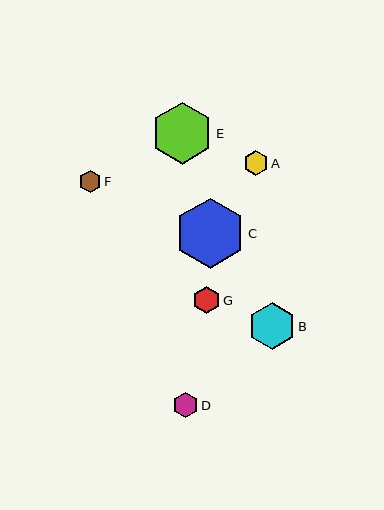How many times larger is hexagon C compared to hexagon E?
Hexagon C is approximately 1.1 times the size of hexagon E.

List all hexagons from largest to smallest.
From largest to smallest: C, E, B, G, D, A, F.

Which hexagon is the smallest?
Hexagon F is the smallest with a size of approximately 23 pixels.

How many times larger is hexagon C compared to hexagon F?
Hexagon C is approximately 3.1 times the size of hexagon F.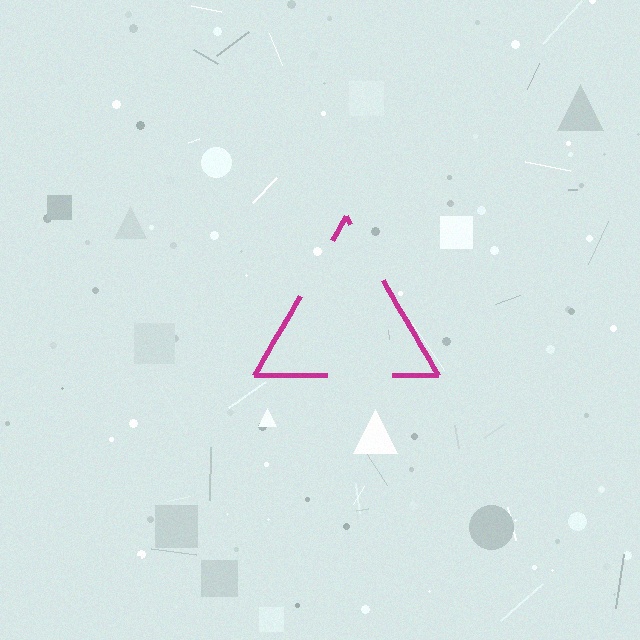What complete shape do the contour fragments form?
The contour fragments form a triangle.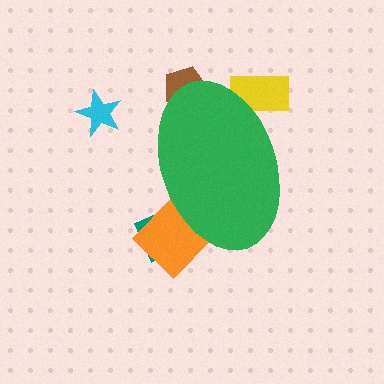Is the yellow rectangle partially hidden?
Yes, the yellow rectangle is partially hidden behind the green ellipse.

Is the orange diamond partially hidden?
Yes, the orange diamond is partially hidden behind the green ellipse.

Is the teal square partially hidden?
Yes, the teal square is partially hidden behind the green ellipse.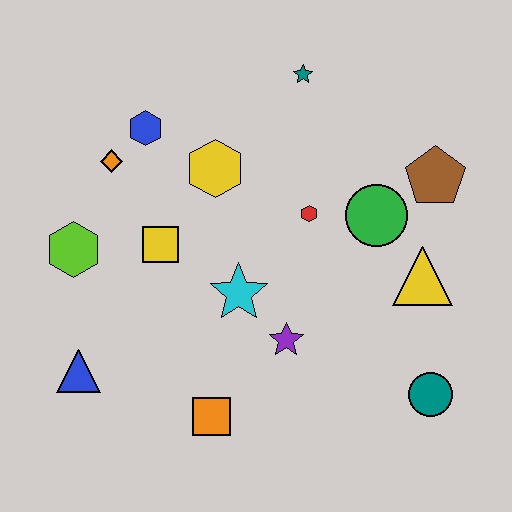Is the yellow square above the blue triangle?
Yes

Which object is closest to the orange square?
The purple star is closest to the orange square.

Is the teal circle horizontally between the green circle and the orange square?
No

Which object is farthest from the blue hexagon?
The teal circle is farthest from the blue hexagon.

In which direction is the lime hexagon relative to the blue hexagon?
The lime hexagon is below the blue hexagon.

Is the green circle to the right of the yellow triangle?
No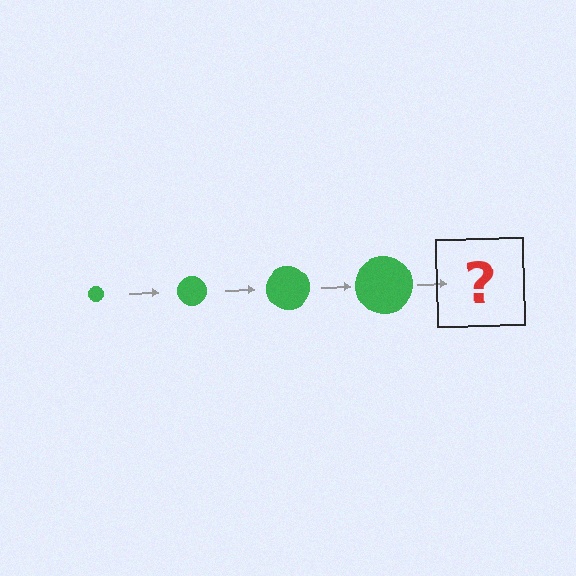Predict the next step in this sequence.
The next step is a green circle, larger than the previous one.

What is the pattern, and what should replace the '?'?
The pattern is that the circle gets progressively larger each step. The '?' should be a green circle, larger than the previous one.